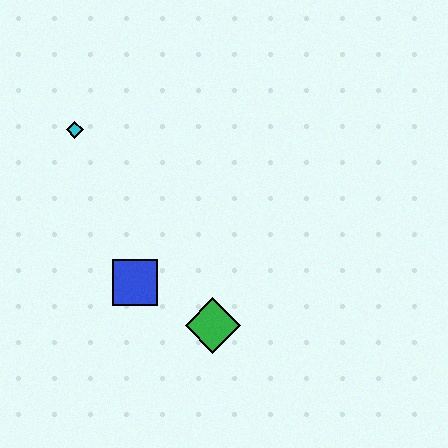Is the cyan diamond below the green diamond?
No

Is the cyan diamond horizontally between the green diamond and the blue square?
No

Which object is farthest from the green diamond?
The cyan diamond is farthest from the green diamond.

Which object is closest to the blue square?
The green diamond is closest to the blue square.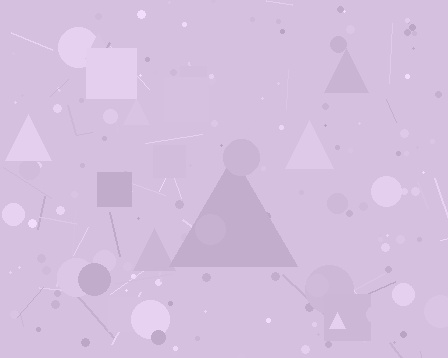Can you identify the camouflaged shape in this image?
The camouflaged shape is a triangle.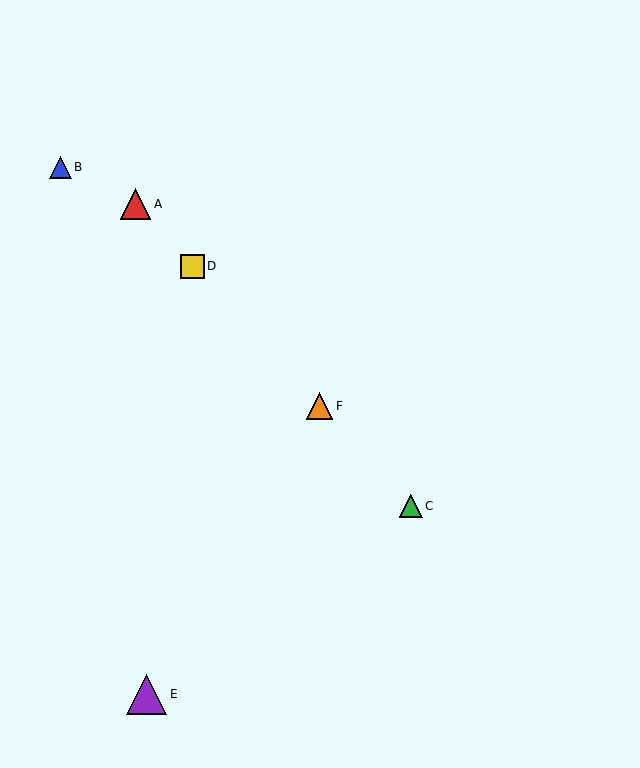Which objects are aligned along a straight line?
Objects A, C, D, F are aligned along a straight line.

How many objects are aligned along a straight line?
4 objects (A, C, D, F) are aligned along a straight line.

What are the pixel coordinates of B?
Object B is at (60, 167).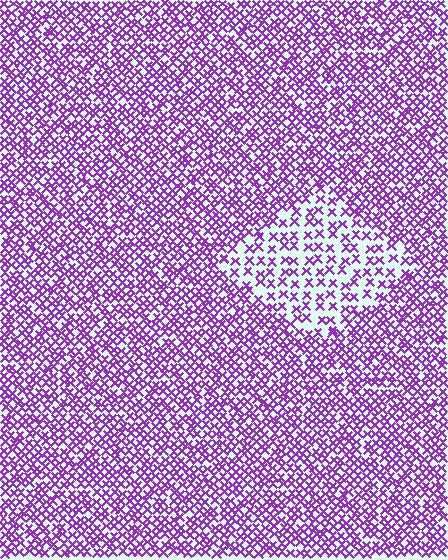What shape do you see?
I see a diamond.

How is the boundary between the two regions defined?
The boundary is defined by a change in element density (approximately 2.1x ratio). All elements are the same color, size, and shape.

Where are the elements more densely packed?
The elements are more densely packed outside the diamond boundary.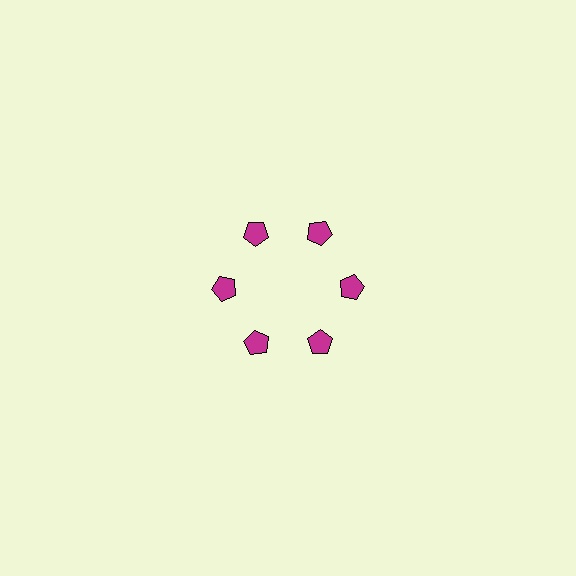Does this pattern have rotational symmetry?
Yes, this pattern has 6-fold rotational symmetry. It looks the same after rotating 60 degrees around the center.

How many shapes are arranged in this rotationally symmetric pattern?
There are 6 shapes, arranged in 6 groups of 1.